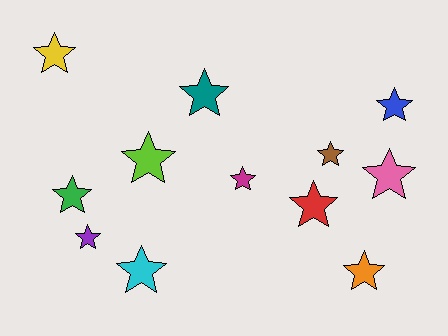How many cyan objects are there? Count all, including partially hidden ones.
There is 1 cyan object.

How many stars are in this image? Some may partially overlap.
There are 12 stars.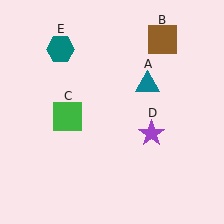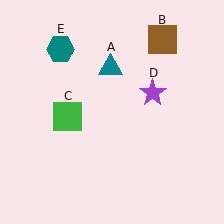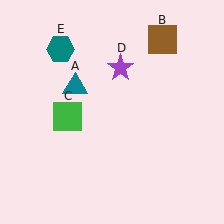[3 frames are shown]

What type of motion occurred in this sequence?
The teal triangle (object A), purple star (object D) rotated counterclockwise around the center of the scene.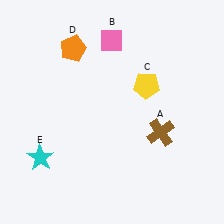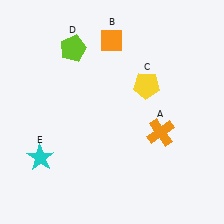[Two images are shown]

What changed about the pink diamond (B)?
In Image 1, B is pink. In Image 2, it changed to orange.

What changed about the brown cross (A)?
In Image 1, A is brown. In Image 2, it changed to orange.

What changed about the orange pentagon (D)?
In Image 1, D is orange. In Image 2, it changed to lime.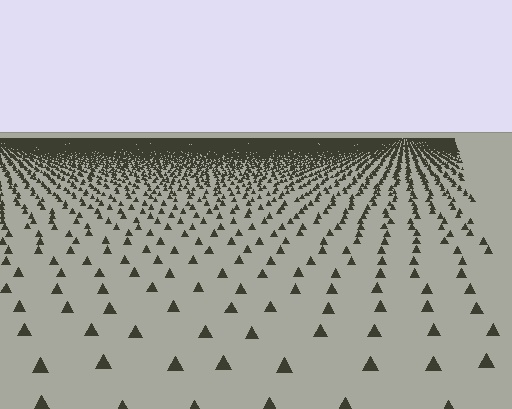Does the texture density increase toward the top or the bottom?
Density increases toward the top.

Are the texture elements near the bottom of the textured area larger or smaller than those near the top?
Larger. Near the bottom, elements are closer to the viewer and appear at a bigger on-screen size.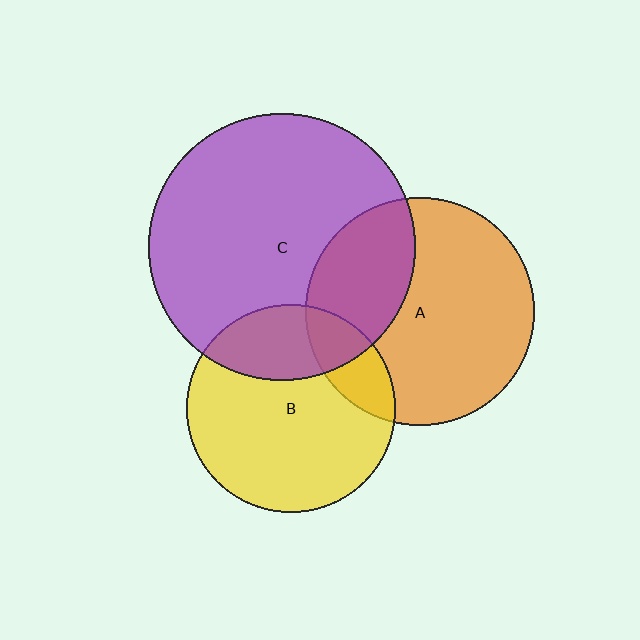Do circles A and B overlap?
Yes.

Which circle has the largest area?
Circle C (purple).